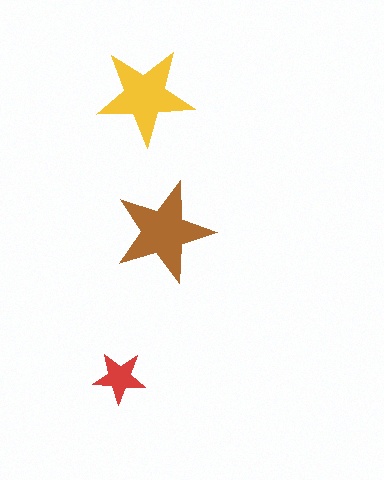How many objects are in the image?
There are 3 objects in the image.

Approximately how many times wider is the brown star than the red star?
About 2 times wider.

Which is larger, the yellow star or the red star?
The yellow one.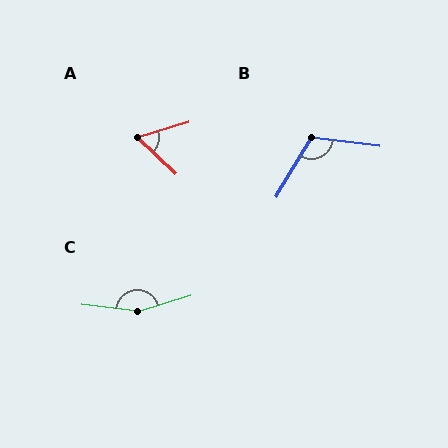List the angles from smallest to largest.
A (61°), B (113°), C (156°).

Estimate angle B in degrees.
Approximately 113 degrees.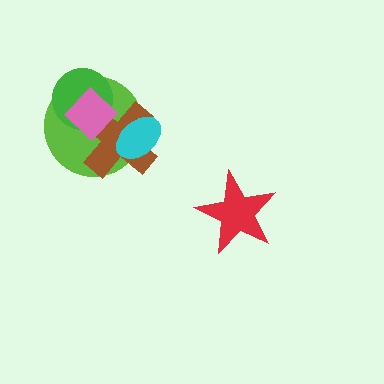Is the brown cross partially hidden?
Yes, it is partially covered by another shape.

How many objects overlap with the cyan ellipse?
2 objects overlap with the cyan ellipse.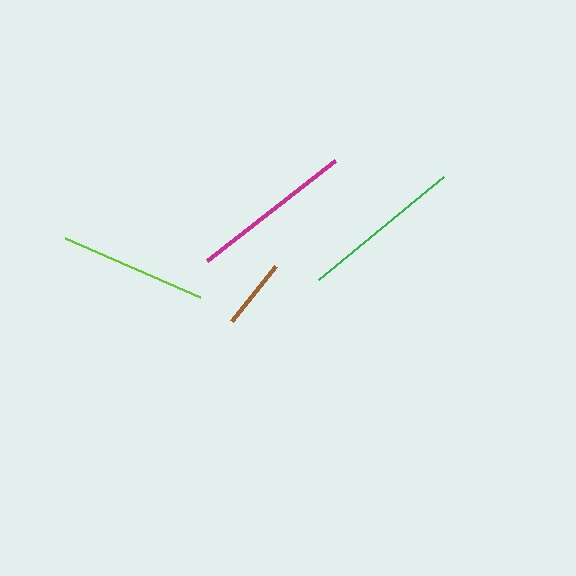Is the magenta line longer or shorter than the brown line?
The magenta line is longer than the brown line.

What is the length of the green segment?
The green segment is approximately 162 pixels long.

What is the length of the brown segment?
The brown segment is approximately 71 pixels long.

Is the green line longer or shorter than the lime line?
The green line is longer than the lime line.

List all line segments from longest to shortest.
From longest to shortest: magenta, green, lime, brown.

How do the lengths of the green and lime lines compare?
The green and lime lines are approximately the same length.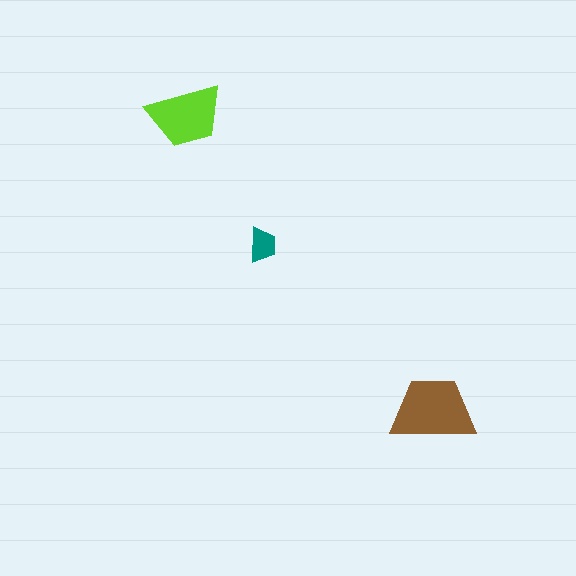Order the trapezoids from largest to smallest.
the brown one, the lime one, the teal one.